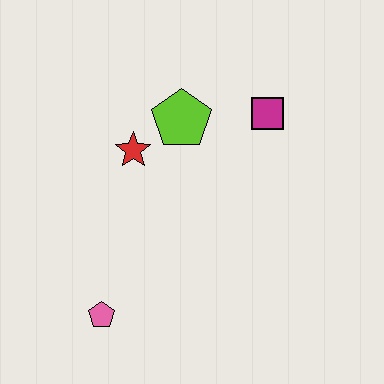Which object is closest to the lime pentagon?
The red star is closest to the lime pentagon.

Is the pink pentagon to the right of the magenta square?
No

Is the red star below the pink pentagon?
No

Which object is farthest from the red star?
The pink pentagon is farthest from the red star.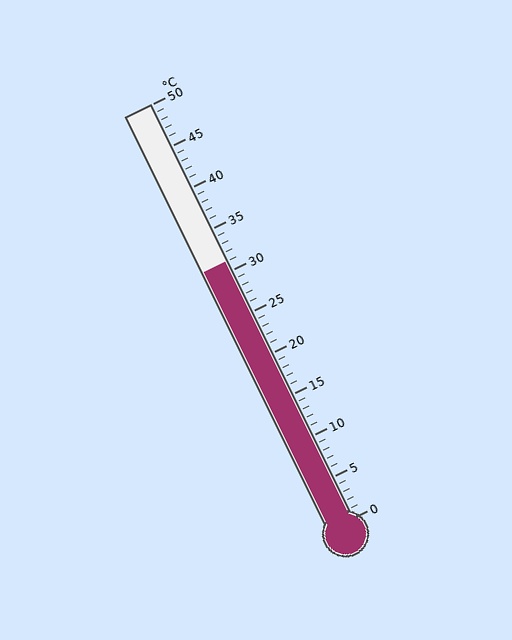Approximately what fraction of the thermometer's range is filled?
The thermometer is filled to approximately 60% of its range.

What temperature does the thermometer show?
The thermometer shows approximately 31°C.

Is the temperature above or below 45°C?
The temperature is below 45°C.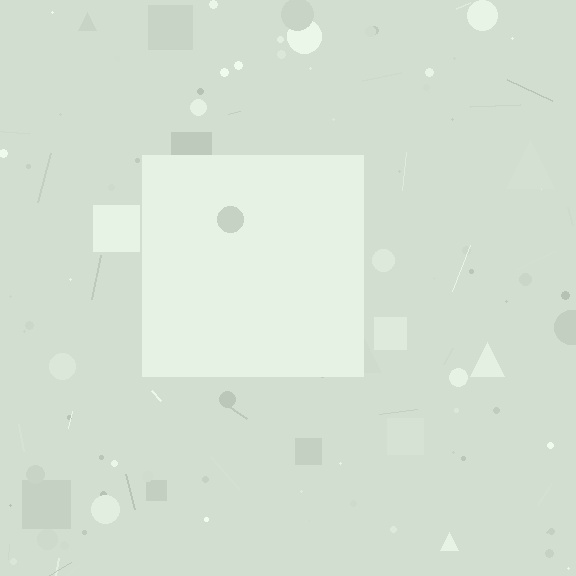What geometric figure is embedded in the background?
A square is embedded in the background.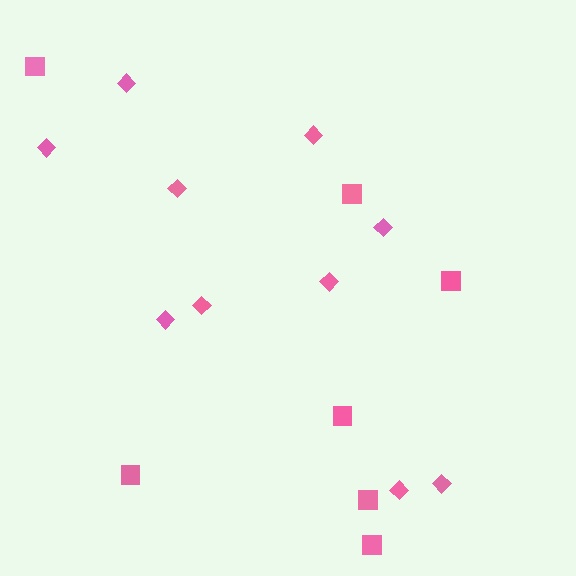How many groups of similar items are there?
There are 2 groups: one group of diamonds (10) and one group of squares (7).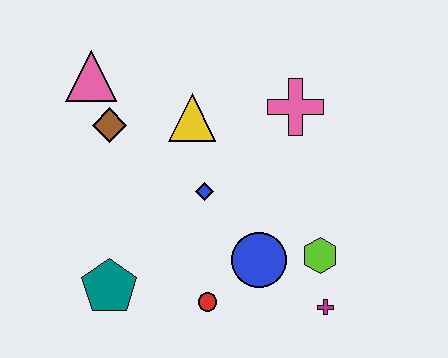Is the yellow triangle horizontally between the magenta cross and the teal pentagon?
Yes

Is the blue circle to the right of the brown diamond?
Yes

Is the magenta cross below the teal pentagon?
Yes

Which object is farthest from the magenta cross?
The pink triangle is farthest from the magenta cross.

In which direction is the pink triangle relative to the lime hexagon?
The pink triangle is to the left of the lime hexagon.